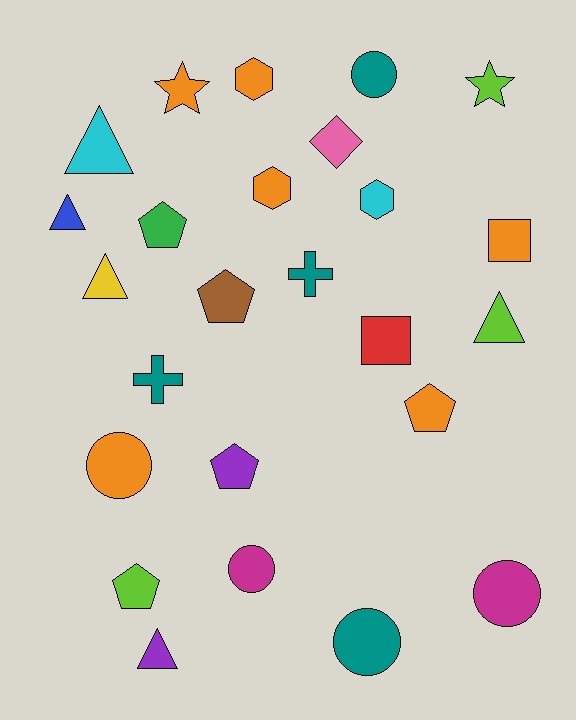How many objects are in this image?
There are 25 objects.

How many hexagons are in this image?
There are 3 hexagons.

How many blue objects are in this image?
There is 1 blue object.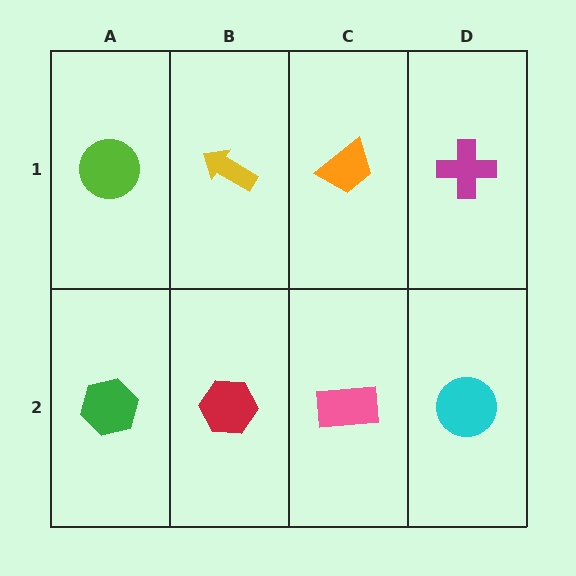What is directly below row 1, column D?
A cyan circle.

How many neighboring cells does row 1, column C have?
3.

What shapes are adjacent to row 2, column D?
A magenta cross (row 1, column D), a pink rectangle (row 2, column C).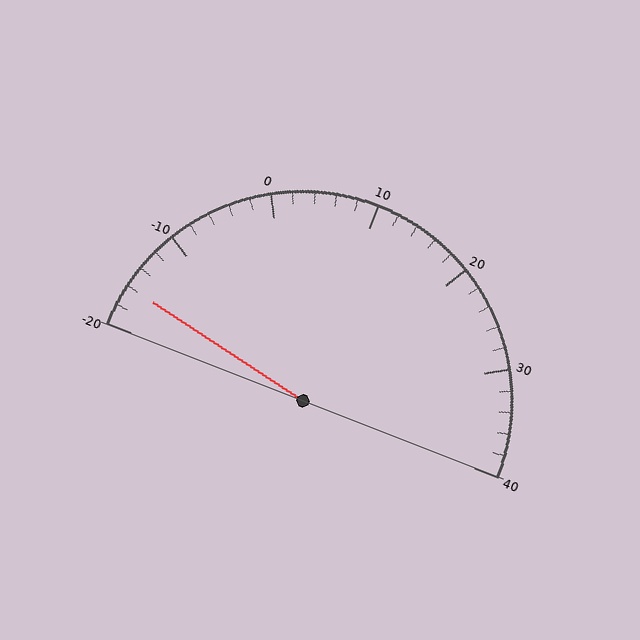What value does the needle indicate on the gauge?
The needle indicates approximately -16.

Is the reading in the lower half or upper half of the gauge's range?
The reading is in the lower half of the range (-20 to 40).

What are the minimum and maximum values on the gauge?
The gauge ranges from -20 to 40.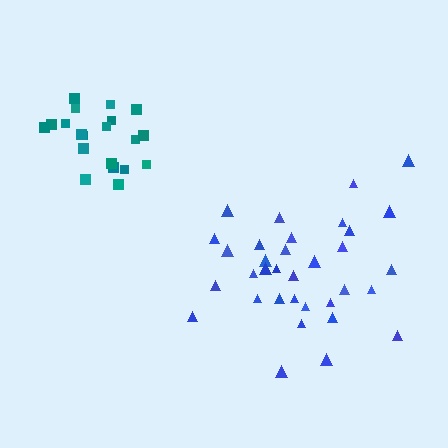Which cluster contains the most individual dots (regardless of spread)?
Blue (34).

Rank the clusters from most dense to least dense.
teal, blue.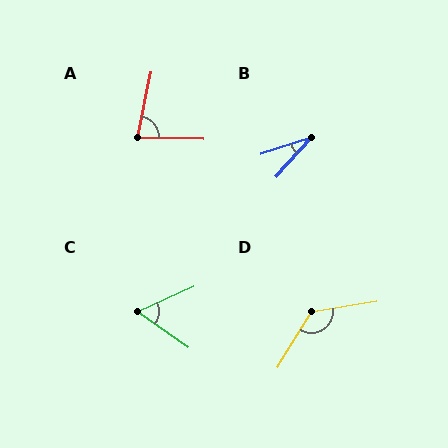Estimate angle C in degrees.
Approximately 60 degrees.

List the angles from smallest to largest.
B (30°), C (60°), A (80°), D (130°).